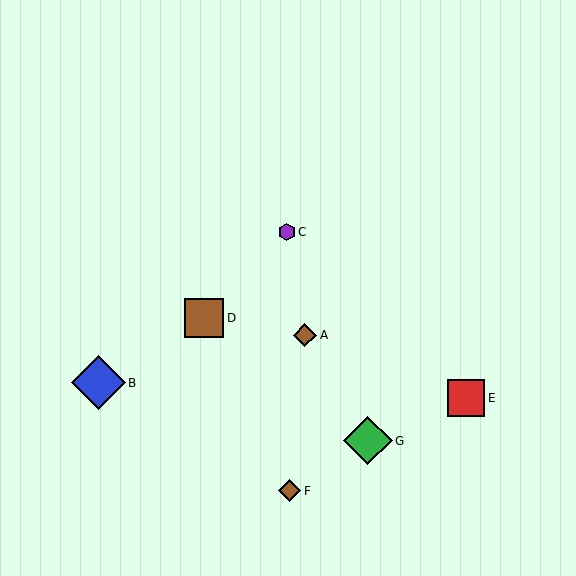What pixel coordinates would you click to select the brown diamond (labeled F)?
Click at (289, 491) to select the brown diamond F.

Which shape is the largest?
The blue diamond (labeled B) is the largest.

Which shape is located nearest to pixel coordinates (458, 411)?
The red square (labeled E) at (466, 398) is nearest to that location.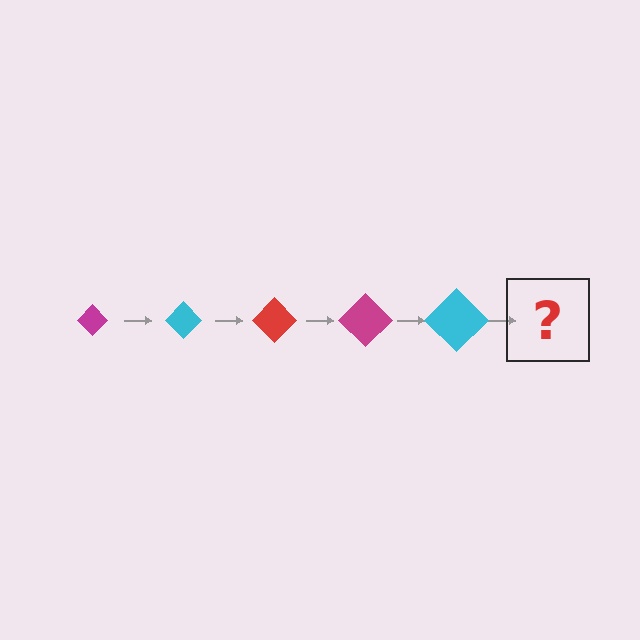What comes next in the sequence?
The next element should be a red diamond, larger than the previous one.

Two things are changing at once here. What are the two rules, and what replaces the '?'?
The two rules are that the diamond grows larger each step and the color cycles through magenta, cyan, and red. The '?' should be a red diamond, larger than the previous one.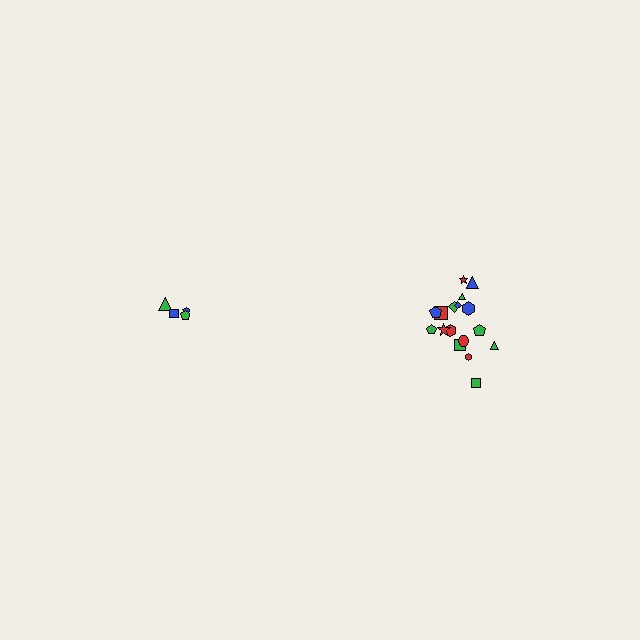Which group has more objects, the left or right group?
The right group.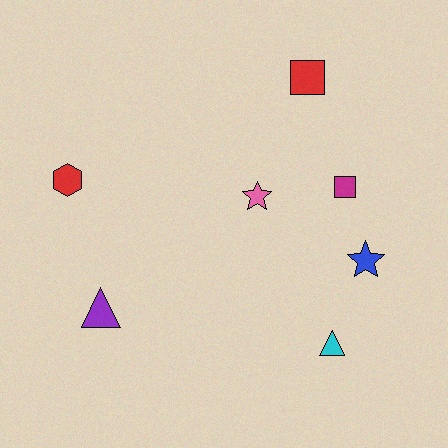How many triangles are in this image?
There are 2 triangles.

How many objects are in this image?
There are 7 objects.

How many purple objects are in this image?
There is 1 purple object.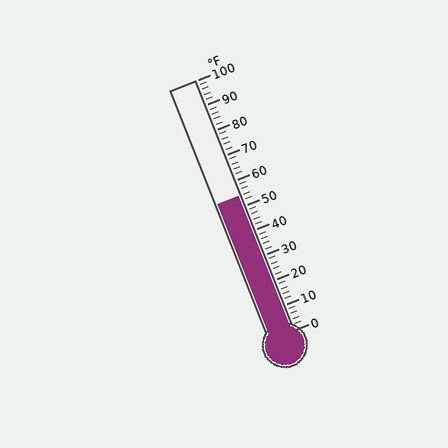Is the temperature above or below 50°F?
The temperature is above 50°F.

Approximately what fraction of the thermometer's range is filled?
The thermometer is filled to approximately 55% of its range.